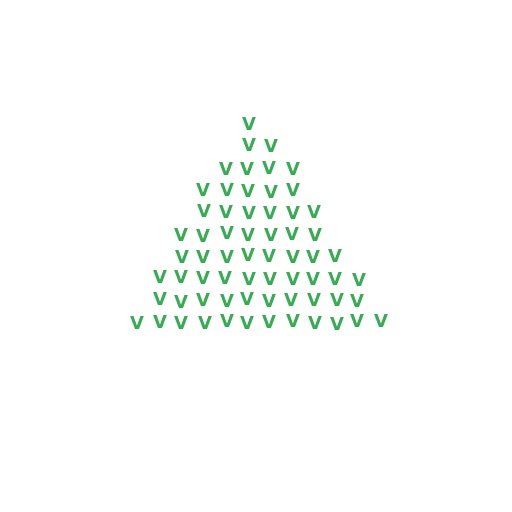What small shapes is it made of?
It is made of small letter V's.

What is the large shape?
The large shape is a triangle.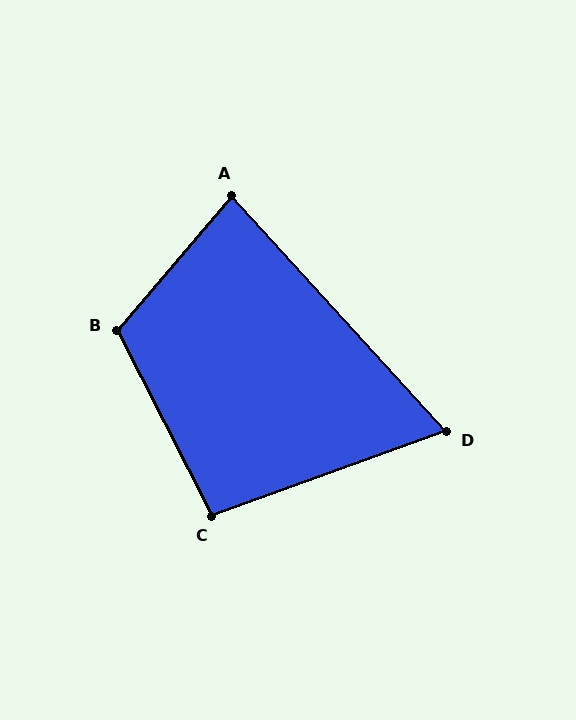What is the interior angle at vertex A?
Approximately 83 degrees (acute).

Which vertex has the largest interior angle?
B, at approximately 113 degrees.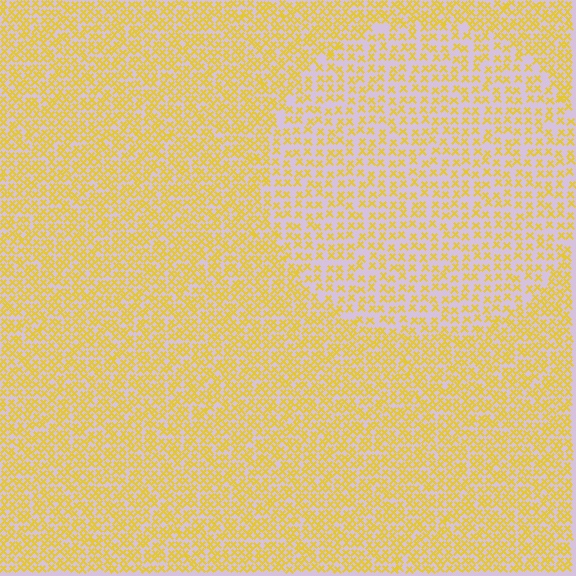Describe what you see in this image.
The image contains small yellow elements arranged at two different densities. A circle-shaped region is visible where the elements are less densely packed than the surrounding area.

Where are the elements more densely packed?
The elements are more densely packed outside the circle boundary.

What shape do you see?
I see a circle.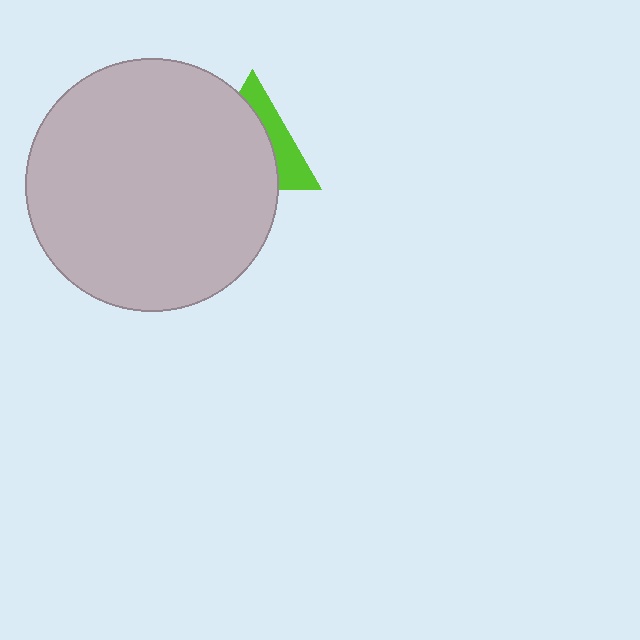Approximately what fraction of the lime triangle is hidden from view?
Roughly 65% of the lime triangle is hidden behind the light gray circle.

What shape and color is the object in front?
The object in front is a light gray circle.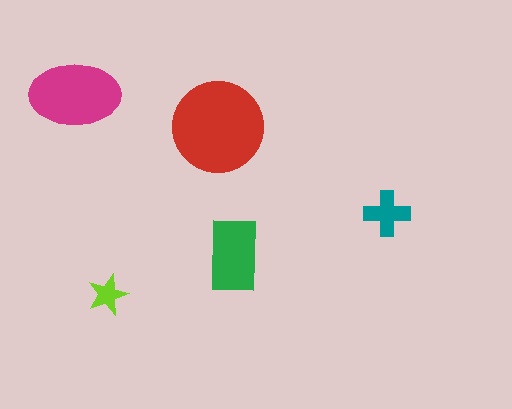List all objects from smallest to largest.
The lime star, the teal cross, the green rectangle, the magenta ellipse, the red circle.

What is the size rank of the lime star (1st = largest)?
5th.